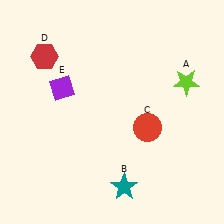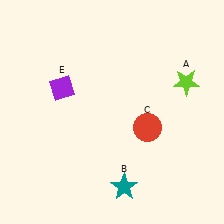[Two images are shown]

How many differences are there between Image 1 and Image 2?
There is 1 difference between the two images.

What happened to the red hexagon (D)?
The red hexagon (D) was removed in Image 2. It was in the top-left area of Image 1.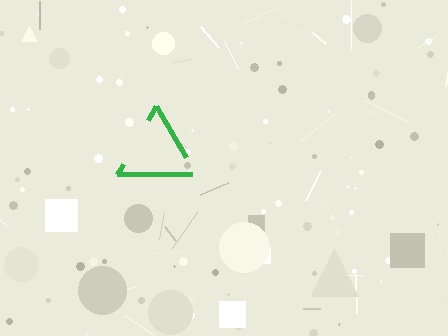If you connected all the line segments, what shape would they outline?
They would outline a triangle.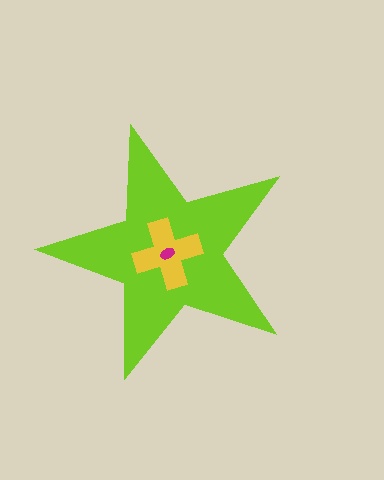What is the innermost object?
The magenta ellipse.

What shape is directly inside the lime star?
The yellow cross.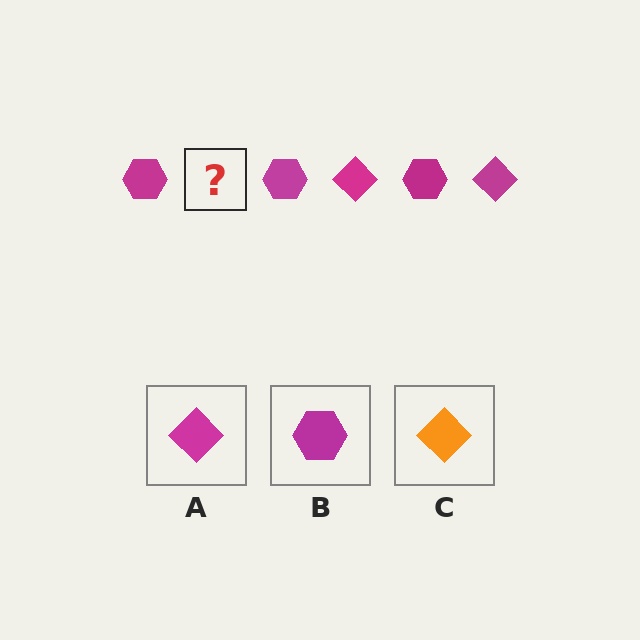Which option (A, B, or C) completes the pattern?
A.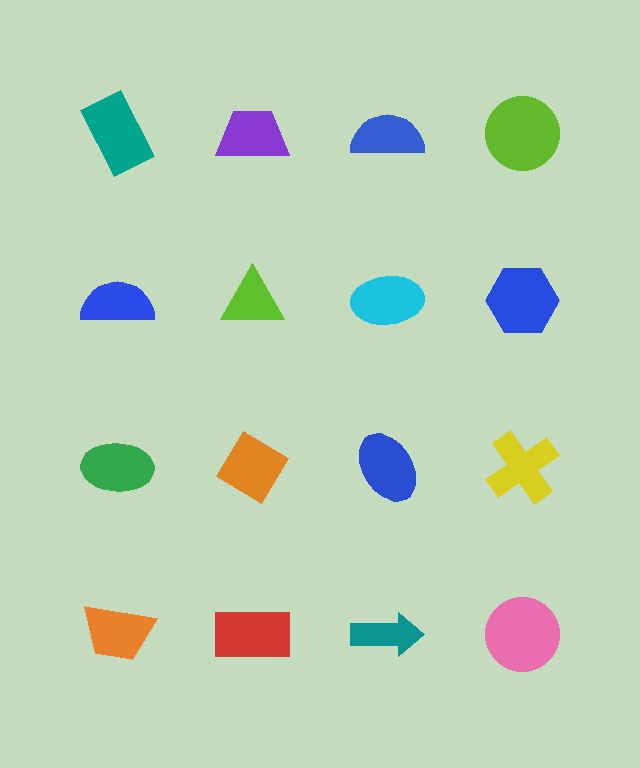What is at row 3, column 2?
An orange diamond.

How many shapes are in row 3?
4 shapes.